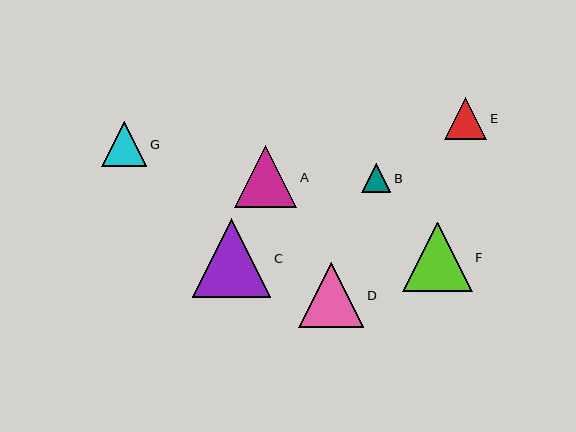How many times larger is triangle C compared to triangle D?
Triangle C is approximately 1.2 times the size of triangle D.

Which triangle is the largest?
Triangle C is the largest with a size of approximately 78 pixels.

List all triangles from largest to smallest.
From largest to smallest: C, F, D, A, G, E, B.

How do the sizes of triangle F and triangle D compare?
Triangle F and triangle D are approximately the same size.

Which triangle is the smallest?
Triangle B is the smallest with a size of approximately 29 pixels.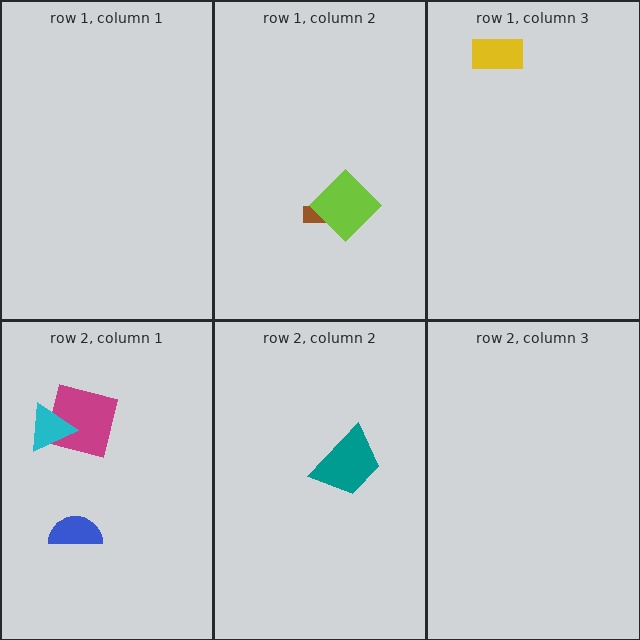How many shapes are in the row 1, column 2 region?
2.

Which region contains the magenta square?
The row 2, column 1 region.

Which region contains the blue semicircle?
The row 2, column 1 region.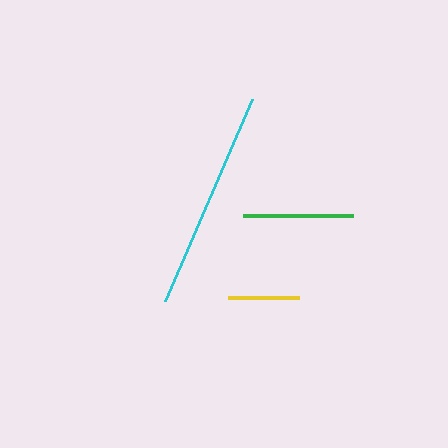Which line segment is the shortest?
The yellow line is the shortest at approximately 71 pixels.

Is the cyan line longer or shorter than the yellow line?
The cyan line is longer than the yellow line.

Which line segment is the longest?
The cyan line is the longest at approximately 219 pixels.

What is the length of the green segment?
The green segment is approximately 110 pixels long.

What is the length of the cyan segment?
The cyan segment is approximately 219 pixels long.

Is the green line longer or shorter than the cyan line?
The cyan line is longer than the green line.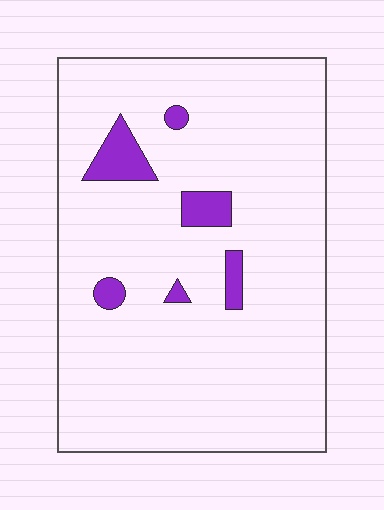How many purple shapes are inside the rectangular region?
6.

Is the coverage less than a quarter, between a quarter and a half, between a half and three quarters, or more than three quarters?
Less than a quarter.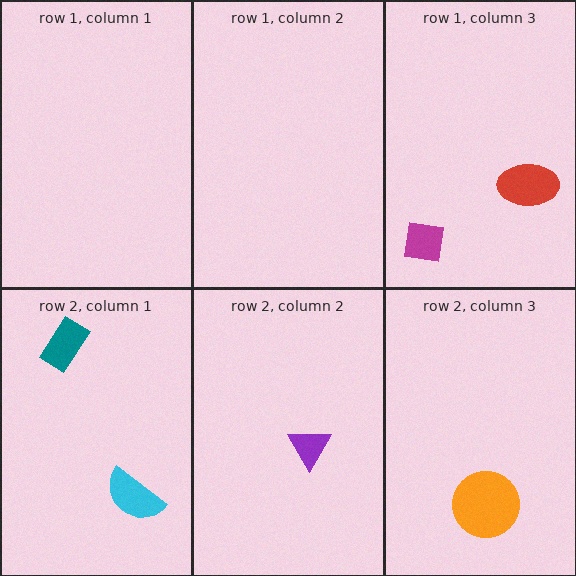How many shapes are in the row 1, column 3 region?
2.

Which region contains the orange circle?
The row 2, column 3 region.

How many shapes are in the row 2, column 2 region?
1.